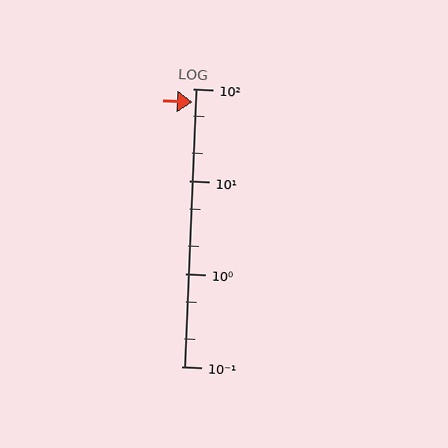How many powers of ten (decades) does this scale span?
The scale spans 3 decades, from 0.1 to 100.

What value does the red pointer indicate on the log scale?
The pointer indicates approximately 72.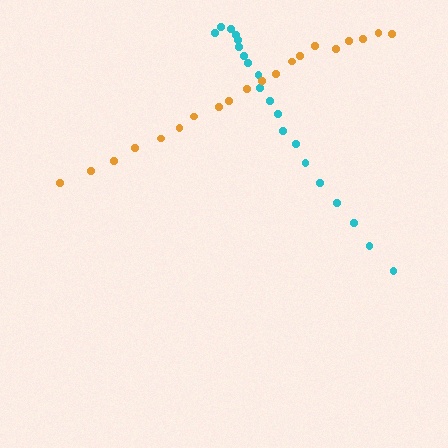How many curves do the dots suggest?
There are 2 distinct paths.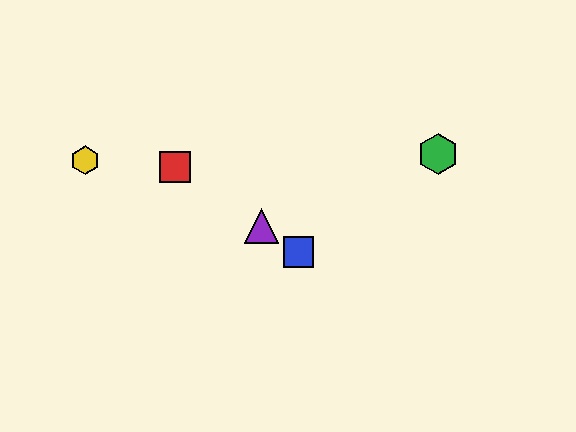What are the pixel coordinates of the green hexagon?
The green hexagon is at (438, 154).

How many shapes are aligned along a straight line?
3 shapes (the red square, the blue square, the purple triangle) are aligned along a straight line.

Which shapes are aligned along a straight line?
The red square, the blue square, the purple triangle are aligned along a straight line.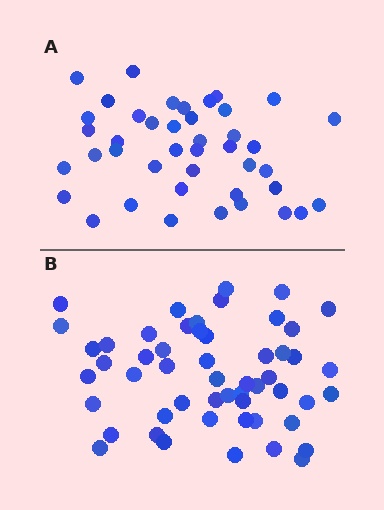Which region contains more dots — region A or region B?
Region B (the bottom region) has more dots.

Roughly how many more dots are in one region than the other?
Region B has roughly 12 or so more dots than region A.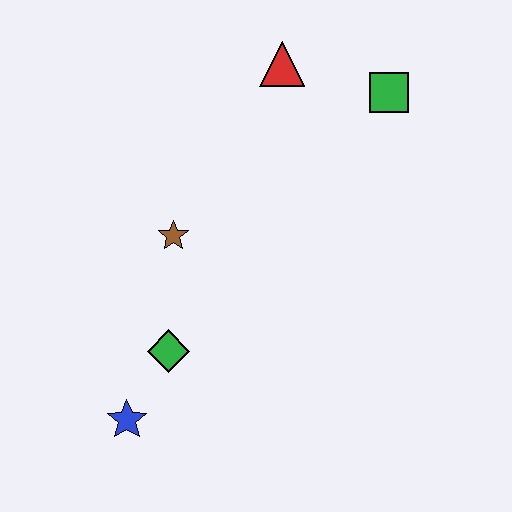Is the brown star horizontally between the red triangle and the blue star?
Yes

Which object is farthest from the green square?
The blue star is farthest from the green square.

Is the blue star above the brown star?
No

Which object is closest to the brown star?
The green diamond is closest to the brown star.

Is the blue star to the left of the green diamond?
Yes